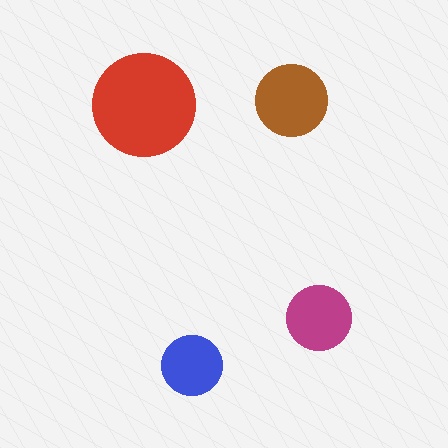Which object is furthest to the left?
The red circle is leftmost.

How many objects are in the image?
There are 4 objects in the image.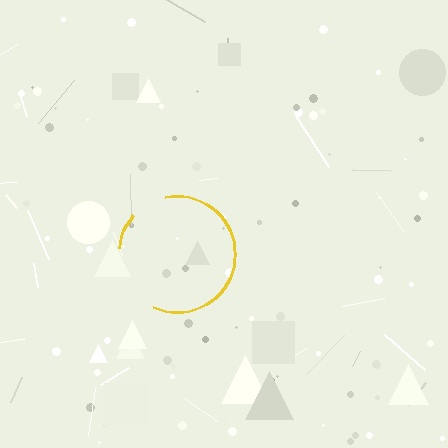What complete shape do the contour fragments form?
The contour fragments form a circle.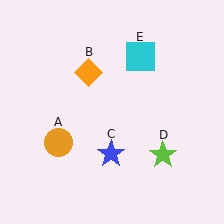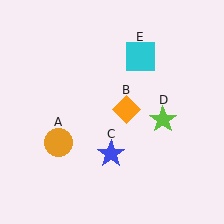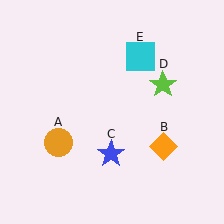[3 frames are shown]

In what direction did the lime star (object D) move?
The lime star (object D) moved up.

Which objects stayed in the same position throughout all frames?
Orange circle (object A) and blue star (object C) and cyan square (object E) remained stationary.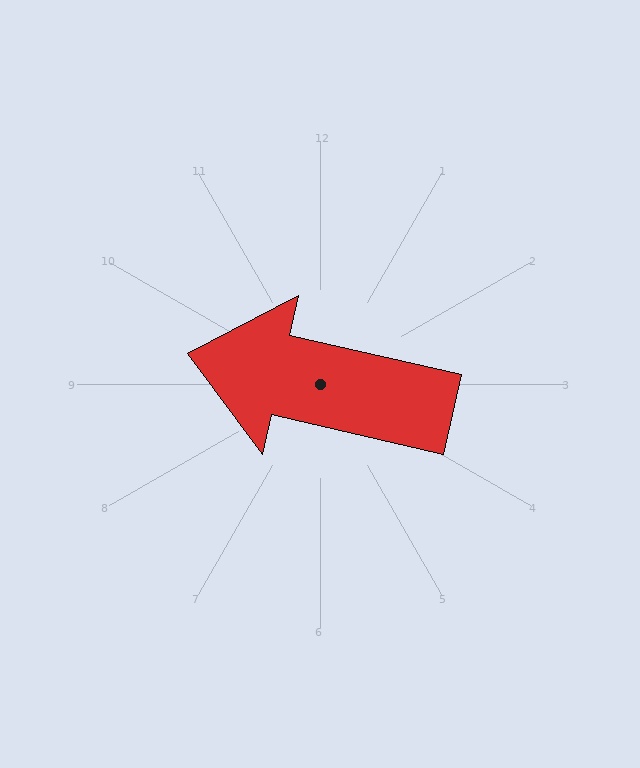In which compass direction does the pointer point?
West.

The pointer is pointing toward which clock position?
Roughly 9 o'clock.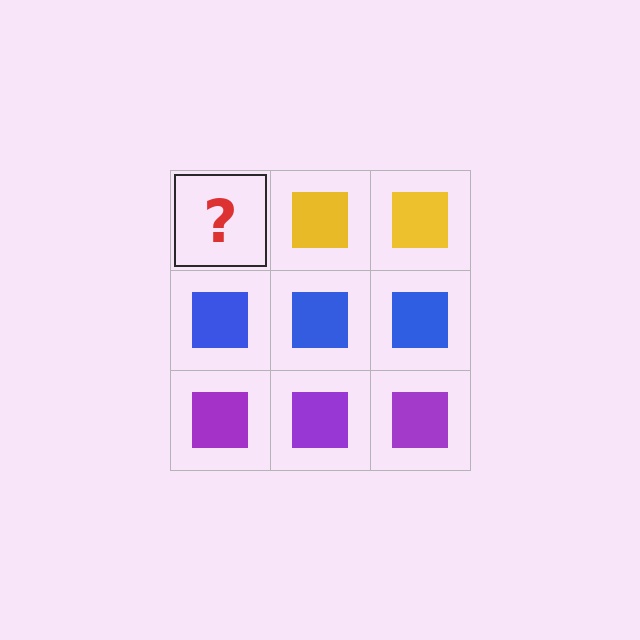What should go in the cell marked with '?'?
The missing cell should contain a yellow square.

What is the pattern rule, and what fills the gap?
The rule is that each row has a consistent color. The gap should be filled with a yellow square.